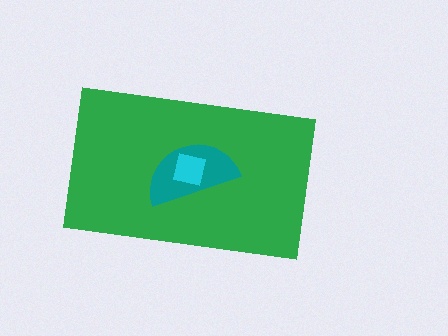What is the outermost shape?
The green rectangle.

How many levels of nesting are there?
3.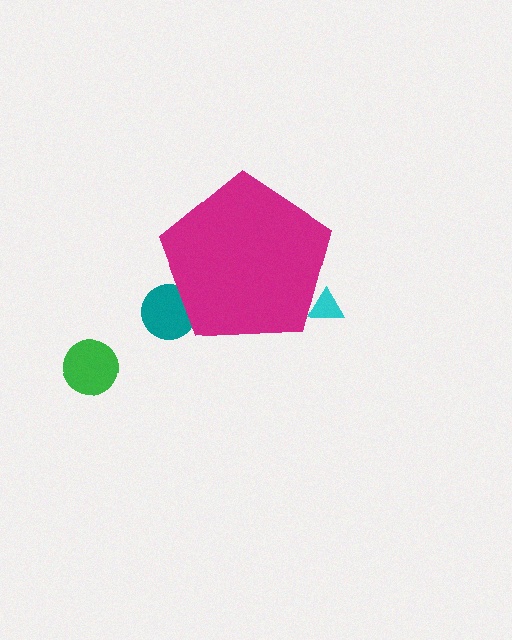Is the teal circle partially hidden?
Yes, the teal circle is partially hidden behind the magenta pentagon.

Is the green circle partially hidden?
No, the green circle is fully visible.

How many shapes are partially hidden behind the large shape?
2 shapes are partially hidden.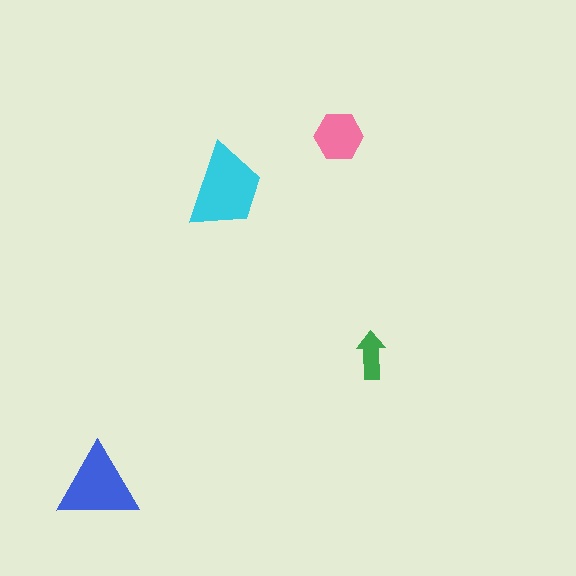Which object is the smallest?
The green arrow.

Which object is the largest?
The cyan trapezoid.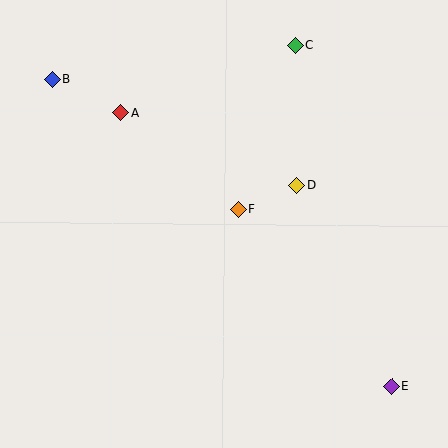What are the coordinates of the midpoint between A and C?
The midpoint between A and C is at (208, 79).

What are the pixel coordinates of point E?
Point E is at (392, 386).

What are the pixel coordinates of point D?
Point D is at (297, 185).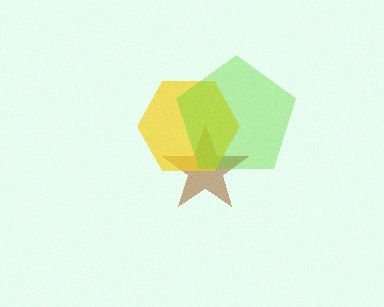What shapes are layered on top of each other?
The layered shapes are: a brown star, a yellow hexagon, a lime pentagon.